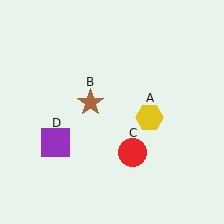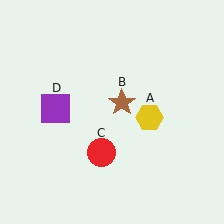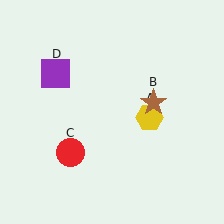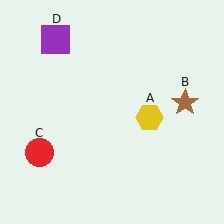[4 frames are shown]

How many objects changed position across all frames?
3 objects changed position: brown star (object B), red circle (object C), purple square (object D).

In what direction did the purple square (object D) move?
The purple square (object D) moved up.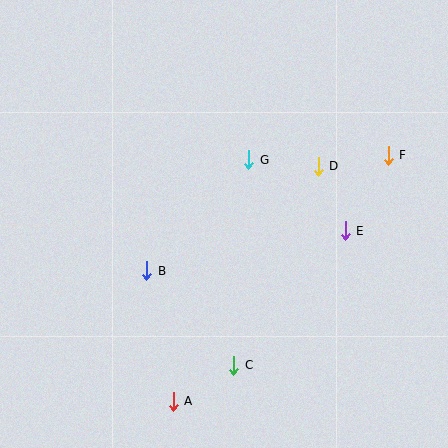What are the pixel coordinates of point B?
Point B is at (146, 271).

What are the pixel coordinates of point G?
Point G is at (248, 160).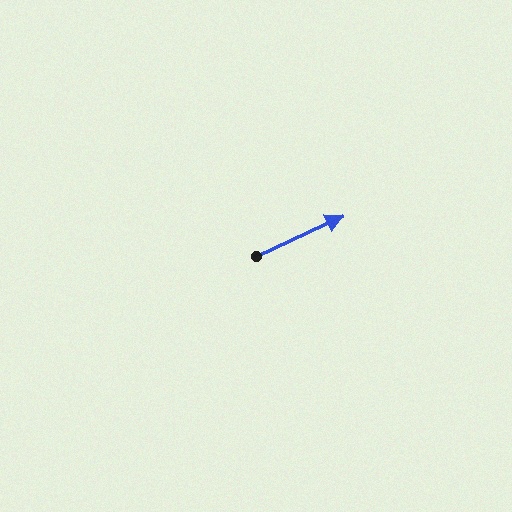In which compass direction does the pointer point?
Northeast.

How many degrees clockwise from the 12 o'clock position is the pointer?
Approximately 65 degrees.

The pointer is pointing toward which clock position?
Roughly 2 o'clock.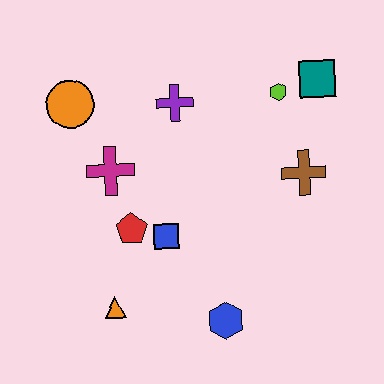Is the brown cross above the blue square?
Yes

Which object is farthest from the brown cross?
The orange circle is farthest from the brown cross.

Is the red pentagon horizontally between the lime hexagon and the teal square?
No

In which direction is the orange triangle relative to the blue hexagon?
The orange triangle is to the left of the blue hexagon.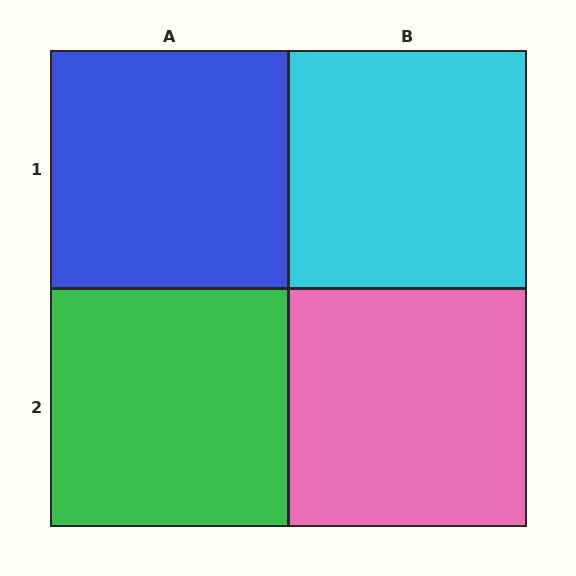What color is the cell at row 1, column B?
Cyan.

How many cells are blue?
1 cell is blue.